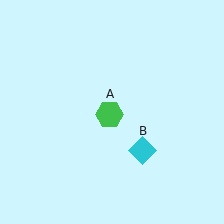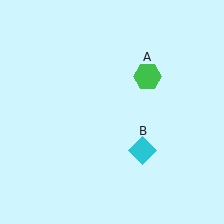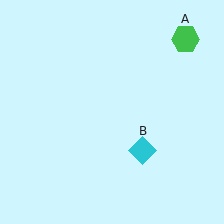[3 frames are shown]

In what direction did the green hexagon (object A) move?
The green hexagon (object A) moved up and to the right.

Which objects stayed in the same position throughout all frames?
Cyan diamond (object B) remained stationary.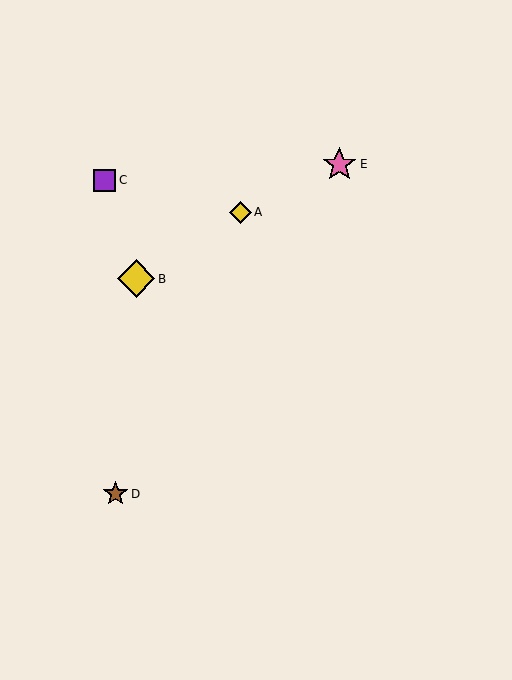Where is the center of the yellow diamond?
The center of the yellow diamond is at (136, 279).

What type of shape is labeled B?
Shape B is a yellow diamond.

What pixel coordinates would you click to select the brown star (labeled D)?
Click at (116, 494) to select the brown star D.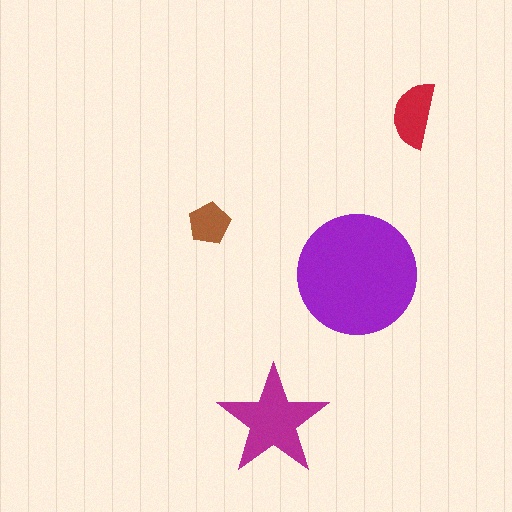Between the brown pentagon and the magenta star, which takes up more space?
The magenta star.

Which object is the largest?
The purple circle.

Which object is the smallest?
The brown pentagon.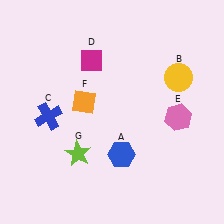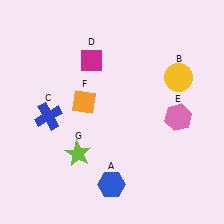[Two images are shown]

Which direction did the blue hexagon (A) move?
The blue hexagon (A) moved down.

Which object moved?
The blue hexagon (A) moved down.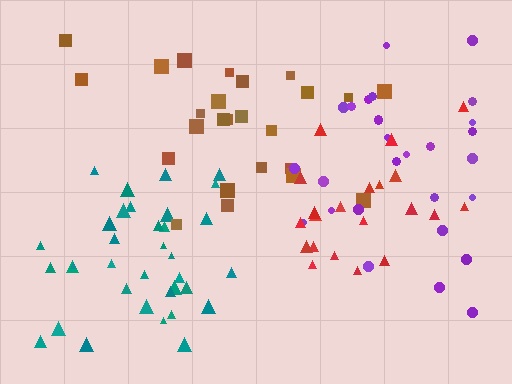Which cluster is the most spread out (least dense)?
Brown.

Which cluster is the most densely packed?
Teal.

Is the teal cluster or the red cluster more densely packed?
Teal.